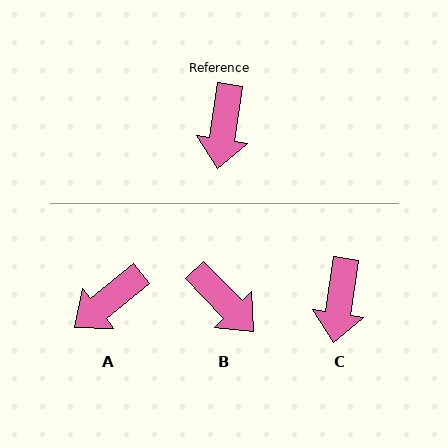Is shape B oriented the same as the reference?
No, it is off by about 53 degrees.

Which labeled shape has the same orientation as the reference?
C.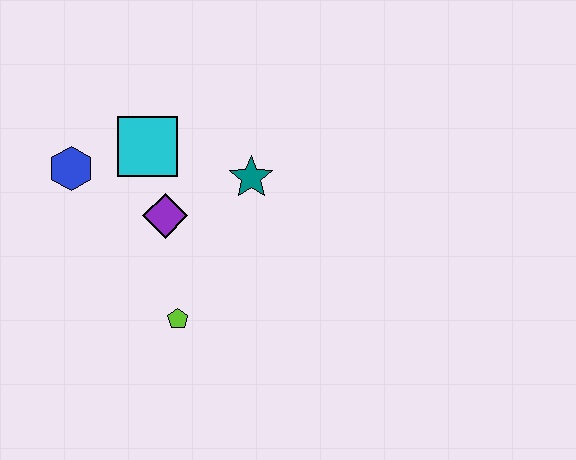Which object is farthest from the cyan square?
The lime pentagon is farthest from the cyan square.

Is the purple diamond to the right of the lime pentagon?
No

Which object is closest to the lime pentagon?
The purple diamond is closest to the lime pentagon.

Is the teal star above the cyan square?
No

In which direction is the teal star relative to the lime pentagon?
The teal star is above the lime pentagon.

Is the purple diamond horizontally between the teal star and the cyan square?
Yes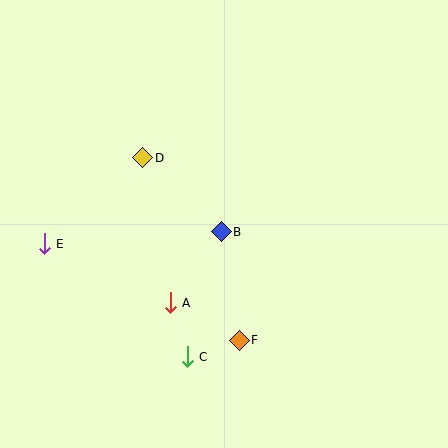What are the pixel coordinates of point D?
Point D is at (143, 158).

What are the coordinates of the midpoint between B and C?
The midpoint between B and C is at (204, 294).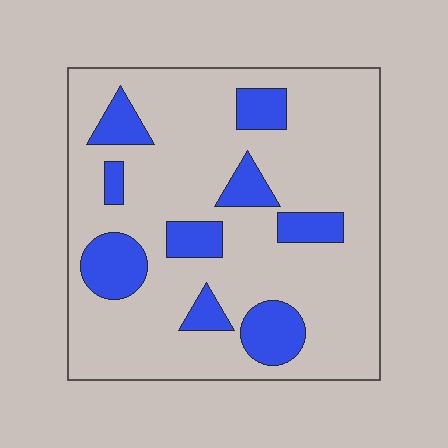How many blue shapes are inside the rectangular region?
9.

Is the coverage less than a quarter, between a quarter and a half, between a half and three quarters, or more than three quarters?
Less than a quarter.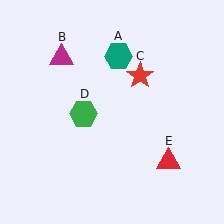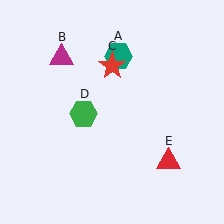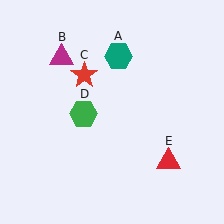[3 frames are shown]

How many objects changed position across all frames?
1 object changed position: red star (object C).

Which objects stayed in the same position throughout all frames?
Teal hexagon (object A) and magenta triangle (object B) and green hexagon (object D) and red triangle (object E) remained stationary.